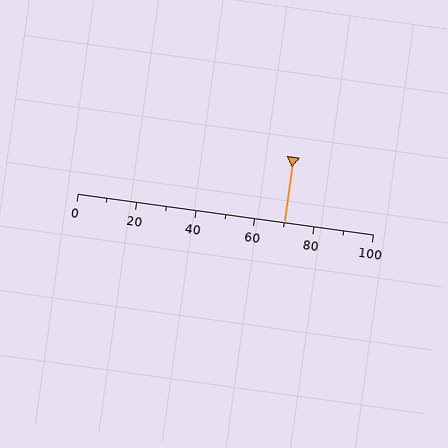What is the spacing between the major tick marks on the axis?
The major ticks are spaced 20 apart.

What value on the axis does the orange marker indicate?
The marker indicates approximately 70.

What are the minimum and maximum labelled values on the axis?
The axis runs from 0 to 100.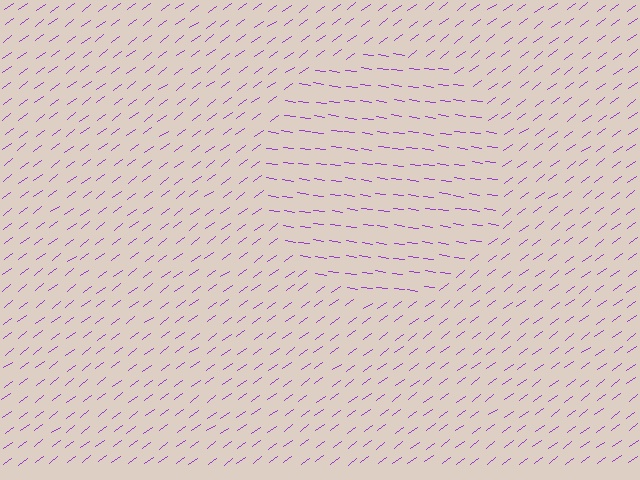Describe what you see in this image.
The image is filled with small purple line segments. A circle region in the image has lines oriented differently from the surrounding lines, creating a visible texture boundary.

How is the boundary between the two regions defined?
The boundary is defined purely by a change in line orientation (approximately 45 degrees difference). All lines are the same color and thickness.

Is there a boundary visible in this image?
Yes, there is a texture boundary formed by a change in line orientation.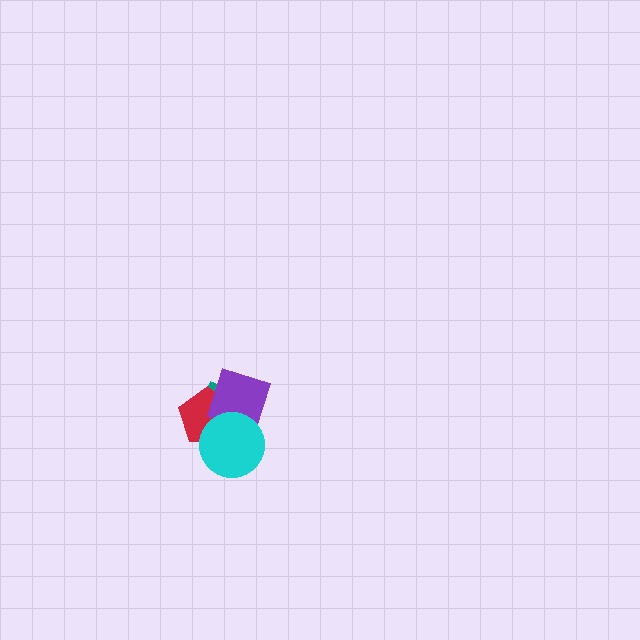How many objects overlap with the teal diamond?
3 objects overlap with the teal diamond.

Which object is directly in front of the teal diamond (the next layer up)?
The red pentagon is directly in front of the teal diamond.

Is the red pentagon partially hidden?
Yes, it is partially covered by another shape.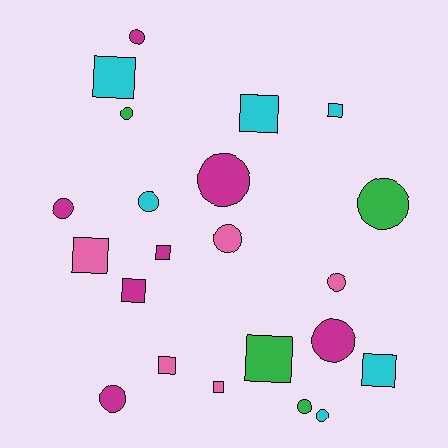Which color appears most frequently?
Magenta, with 7 objects.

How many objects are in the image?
There are 22 objects.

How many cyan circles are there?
There are 2 cyan circles.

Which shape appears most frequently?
Circle, with 12 objects.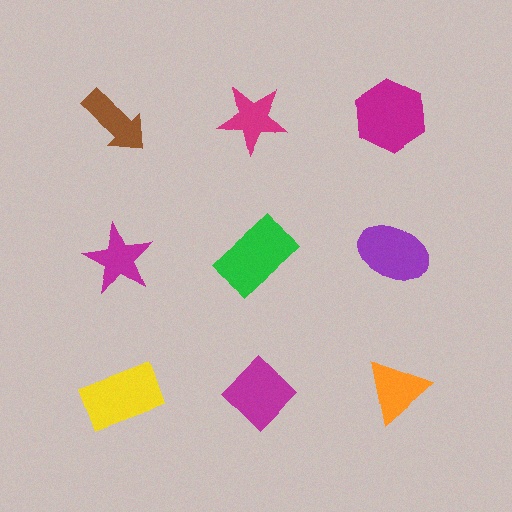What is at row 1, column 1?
A brown arrow.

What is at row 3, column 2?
A magenta diamond.